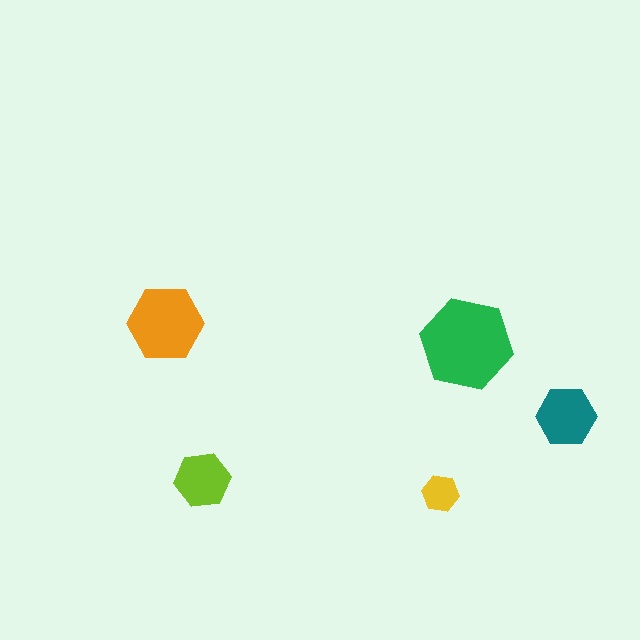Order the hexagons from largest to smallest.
the green one, the orange one, the teal one, the lime one, the yellow one.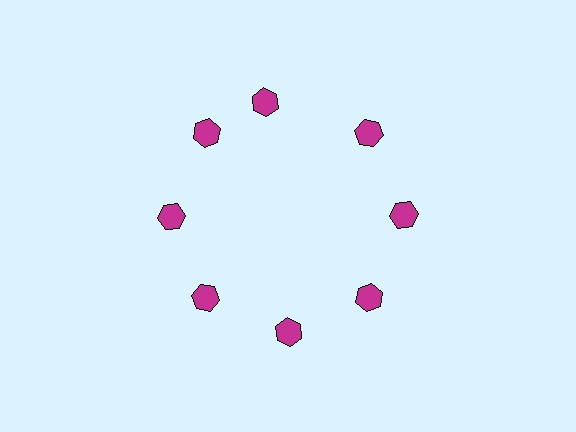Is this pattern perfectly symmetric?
No. The 8 magenta hexagons are arranged in a ring, but one element near the 12 o'clock position is rotated out of alignment along the ring, breaking the 8-fold rotational symmetry.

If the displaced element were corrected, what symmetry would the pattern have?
It would have 8-fold rotational symmetry — the pattern would map onto itself every 45 degrees.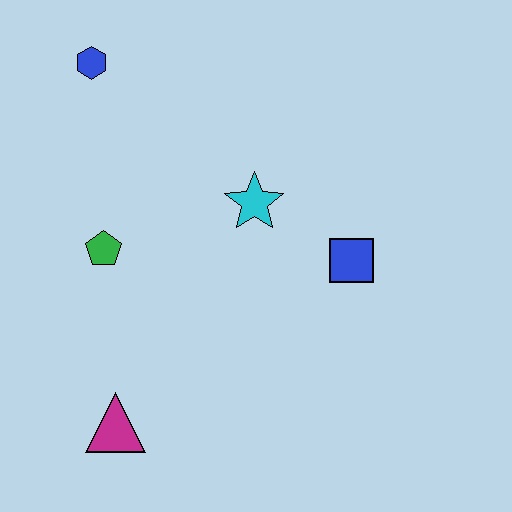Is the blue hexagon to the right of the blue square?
No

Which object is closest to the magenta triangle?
The green pentagon is closest to the magenta triangle.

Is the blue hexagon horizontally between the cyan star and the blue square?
No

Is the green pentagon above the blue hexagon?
No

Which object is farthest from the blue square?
The blue hexagon is farthest from the blue square.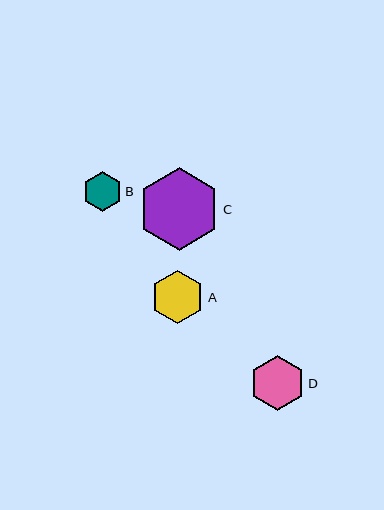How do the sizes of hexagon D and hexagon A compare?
Hexagon D and hexagon A are approximately the same size.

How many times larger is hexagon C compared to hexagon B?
Hexagon C is approximately 2.1 times the size of hexagon B.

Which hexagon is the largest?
Hexagon C is the largest with a size of approximately 83 pixels.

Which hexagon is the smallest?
Hexagon B is the smallest with a size of approximately 40 pixels.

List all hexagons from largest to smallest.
From largest to smallest: C, D, A, B.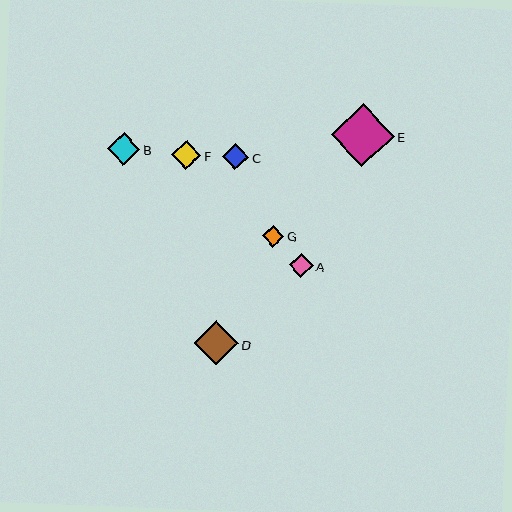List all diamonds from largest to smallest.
From largest to smallest: E, D, B, F, C, A, G.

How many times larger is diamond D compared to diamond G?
Diamond D is approximately 2.1 times the size of diamond G.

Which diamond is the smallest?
Diamond G is the smallest with a size of approximately 22 pixels.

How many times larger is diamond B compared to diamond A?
Diamond B is approximately 1.3 times the size of diamond A.